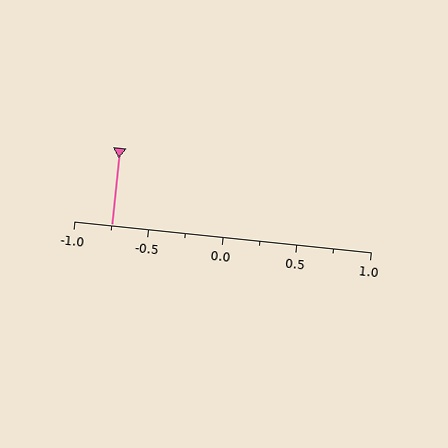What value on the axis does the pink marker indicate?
The marker indicates approximately -0.75.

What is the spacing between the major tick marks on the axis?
The major ticks are spaced 0.5 apart.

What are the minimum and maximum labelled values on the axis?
The axis runs from -1.0 to 1.0.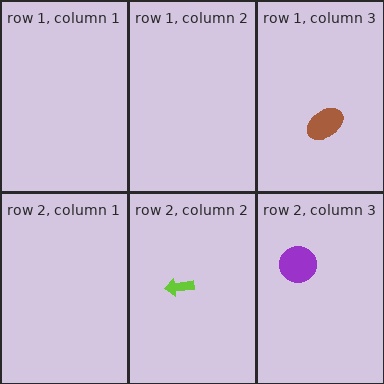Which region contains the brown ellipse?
The row 1, column 3 region.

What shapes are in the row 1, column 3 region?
The brown ellipse.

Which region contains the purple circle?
The row 2, column 3 region.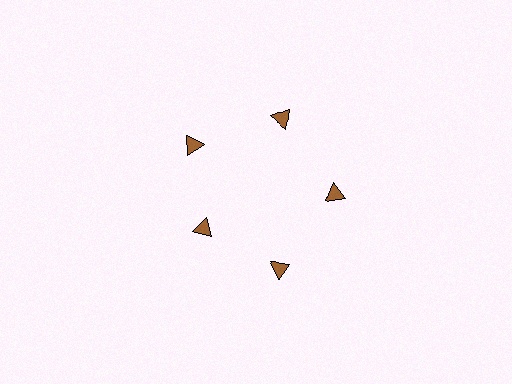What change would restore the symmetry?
The symmetry would be restored by moving it outward, back onto the ring so that all 5 triangles sit at equal angles and equal distance from the center.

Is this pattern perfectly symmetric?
No. The 5 brown triangles are arranged in a ring, but one element near the 8 o'clock position is pulled inward toward the center, breaking the 5-fold rotational symmetry.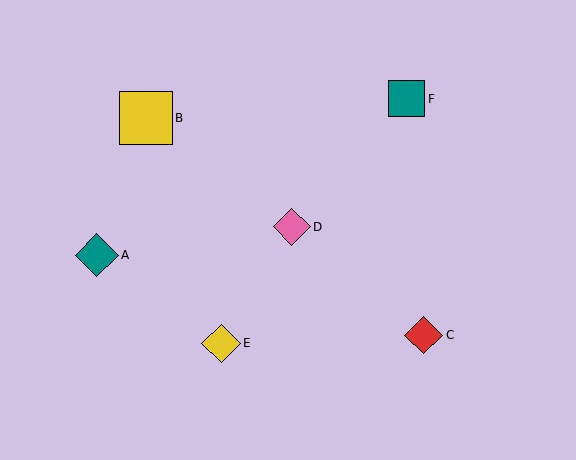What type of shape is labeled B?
Shape B is a yellow square.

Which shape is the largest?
The yellow square (labeled B) is the largest.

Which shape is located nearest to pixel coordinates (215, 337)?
The yellow diamond (labeled E) at (221, 343) is nearest to that location.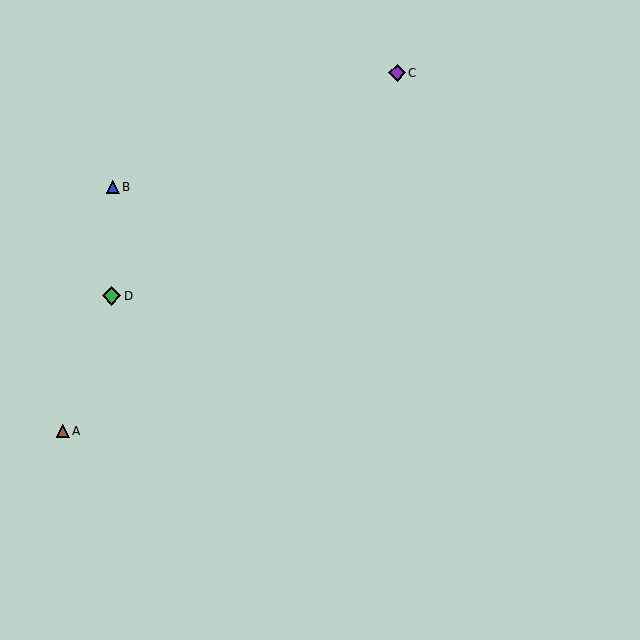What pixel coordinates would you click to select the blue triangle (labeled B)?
Click at (113, 187) to select the blue triangle B.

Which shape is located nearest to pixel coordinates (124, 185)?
The blue triangle (labeled B) at (113, 187) is nearest to that location.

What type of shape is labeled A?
Shape A is a brown triangle.